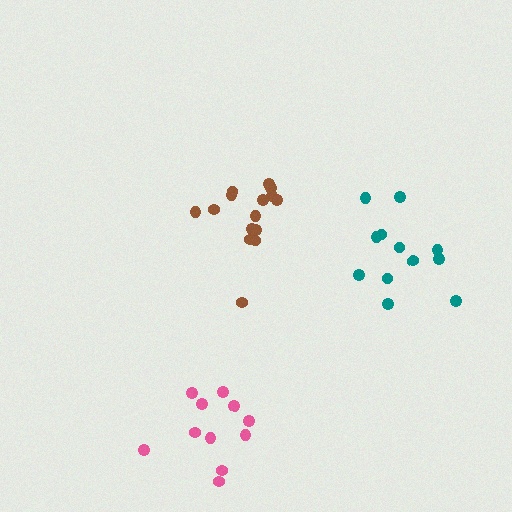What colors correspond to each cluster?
The clusters are colored: pink, teal, brown.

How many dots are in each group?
Group 1: 11 dots, Group 2: 12 dots, Group 3: 15 dots (38 total).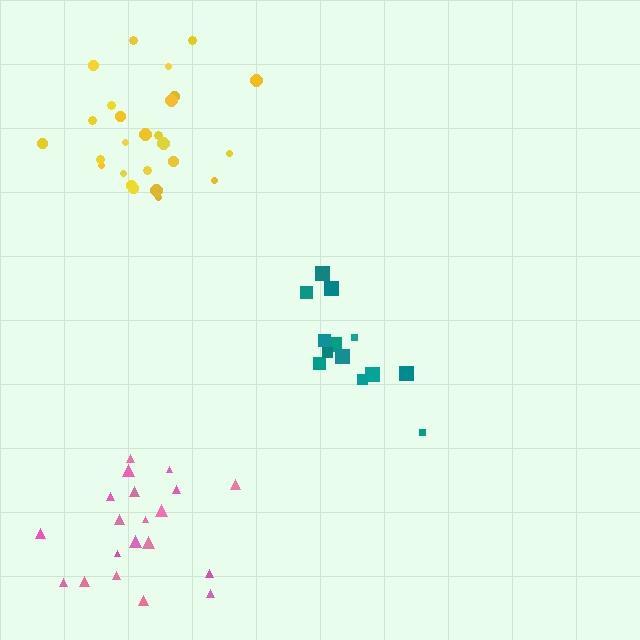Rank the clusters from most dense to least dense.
yellow, pink, teal.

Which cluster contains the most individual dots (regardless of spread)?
Yellow (26).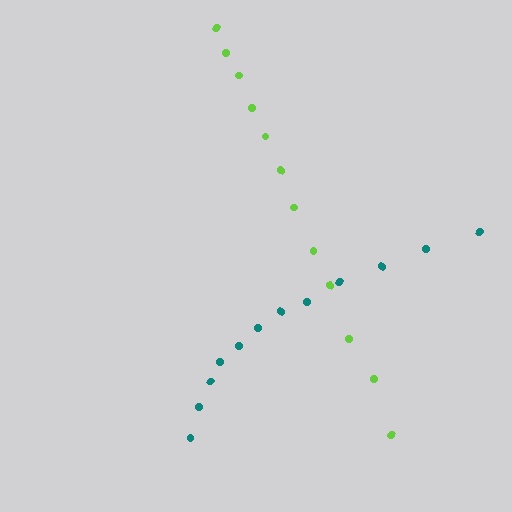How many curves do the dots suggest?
There are 2 distinct paths.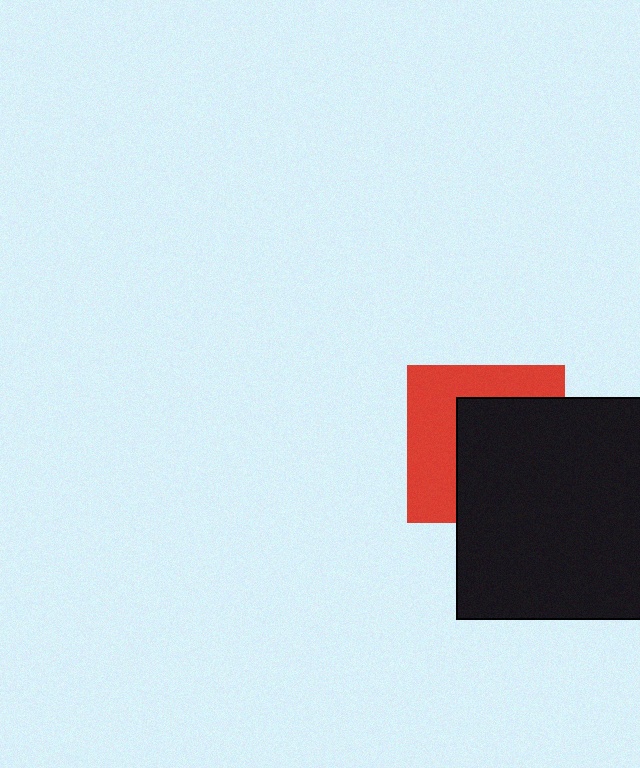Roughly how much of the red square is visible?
A small part of it is visible (roughly 44%).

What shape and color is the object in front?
The object in front is a black rectangle.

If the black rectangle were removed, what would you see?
You would see the complete red square.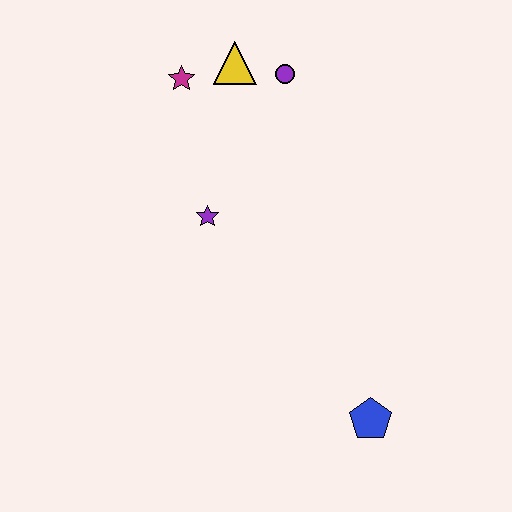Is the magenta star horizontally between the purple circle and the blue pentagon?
No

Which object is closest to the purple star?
The magenta star is closest to the purple star.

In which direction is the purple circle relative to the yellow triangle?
The purple circle is to the right of the yellow triangle.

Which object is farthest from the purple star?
The blue pentagon is farthest from the purple star.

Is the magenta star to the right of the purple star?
No